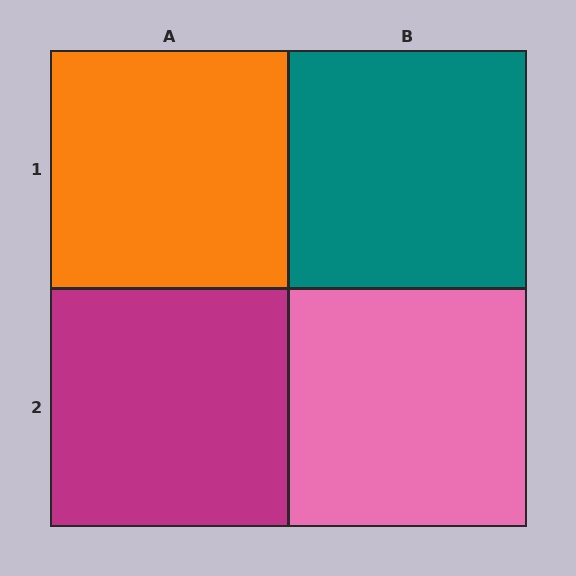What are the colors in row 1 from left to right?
Orange, teal.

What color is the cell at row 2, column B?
Pink.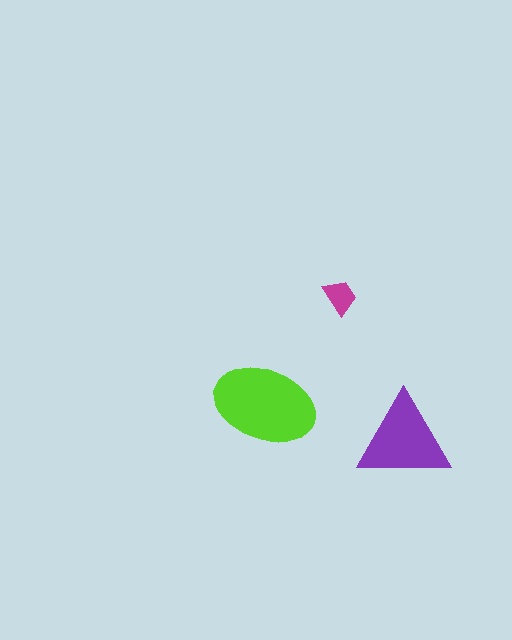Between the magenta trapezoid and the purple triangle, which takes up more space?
The purple triangle.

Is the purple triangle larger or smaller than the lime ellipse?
Smaller.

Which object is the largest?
The lime ellipse.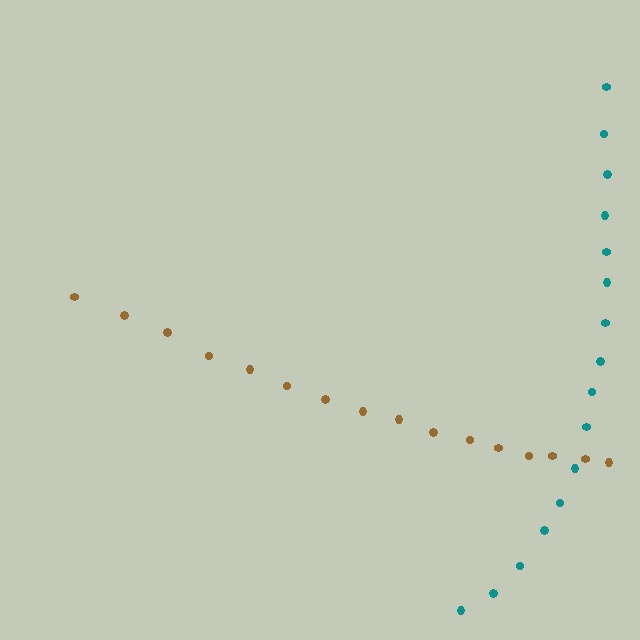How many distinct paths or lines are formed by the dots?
There are 2 distinct paths.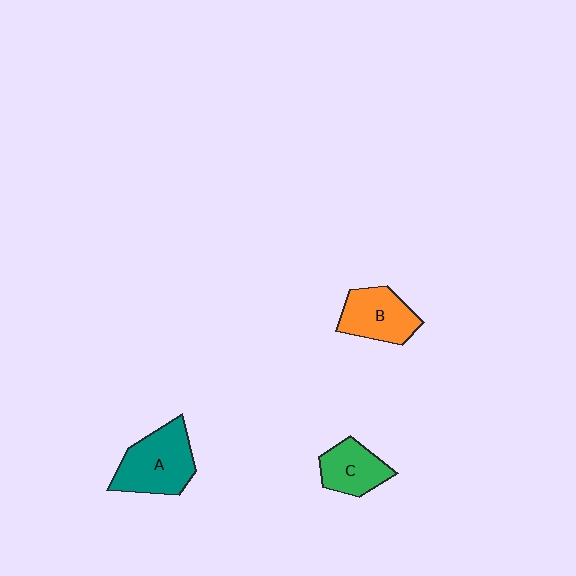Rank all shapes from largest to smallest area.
From largest to smallest: A (teal), B (orange), C (green).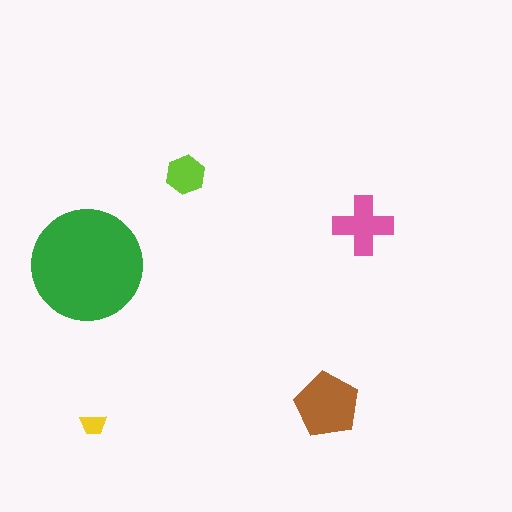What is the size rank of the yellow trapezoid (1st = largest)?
5th.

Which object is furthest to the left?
The green circle is leftmost.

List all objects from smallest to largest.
The yellow trapezoid, the lime hexagon, the pink cross, the brown pentagon, the green circle.